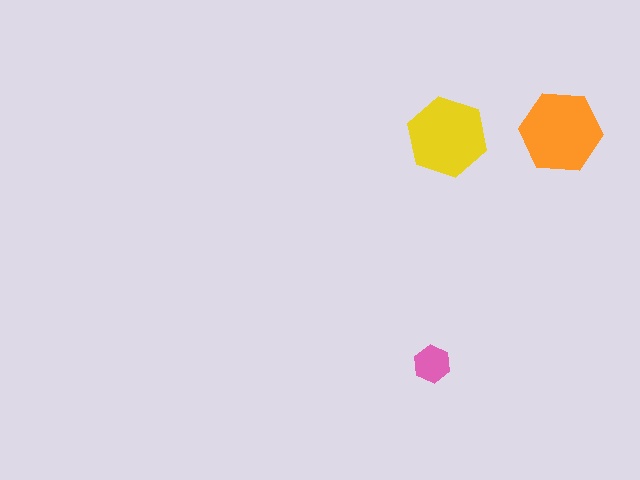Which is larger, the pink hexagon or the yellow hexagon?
The yellow one.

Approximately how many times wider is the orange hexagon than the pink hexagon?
About 2 times wider.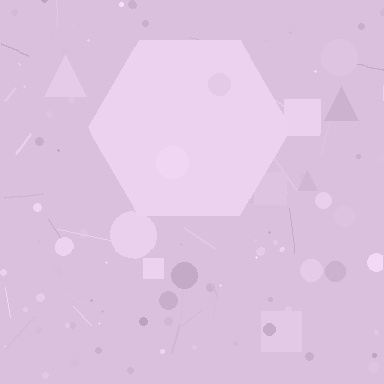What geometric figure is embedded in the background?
A hexagon is embedded in the background.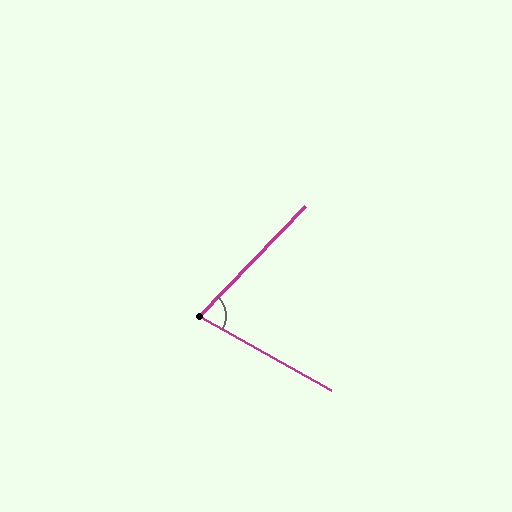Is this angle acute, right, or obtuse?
It is acute.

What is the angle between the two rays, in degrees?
Approximately 75 degrees.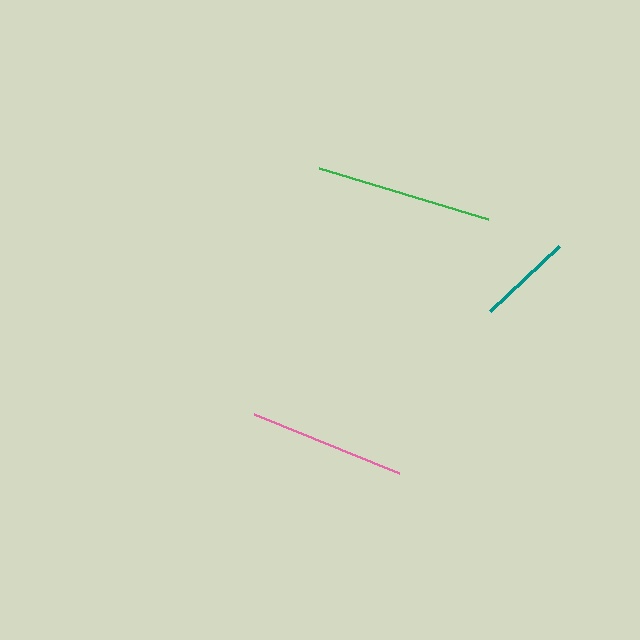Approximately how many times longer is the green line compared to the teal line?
The green line is approximately 1.9 times the length of the teal line.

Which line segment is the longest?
The green line is the longest at approximately 177 pixels.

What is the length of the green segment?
The green segment is approximately 177 pixels long.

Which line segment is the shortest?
The teal line is the shortest at approximately 95 pixels.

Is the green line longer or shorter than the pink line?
The green line is longer than the pink line.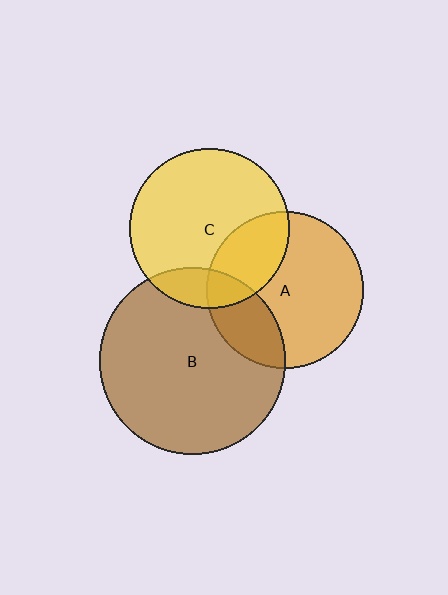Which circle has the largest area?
Circle B (brown).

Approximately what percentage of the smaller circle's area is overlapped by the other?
Approximately 30%.